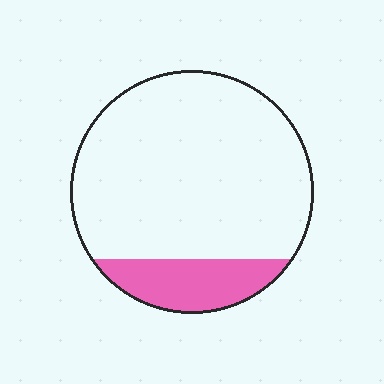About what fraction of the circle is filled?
About one sixth (1/6).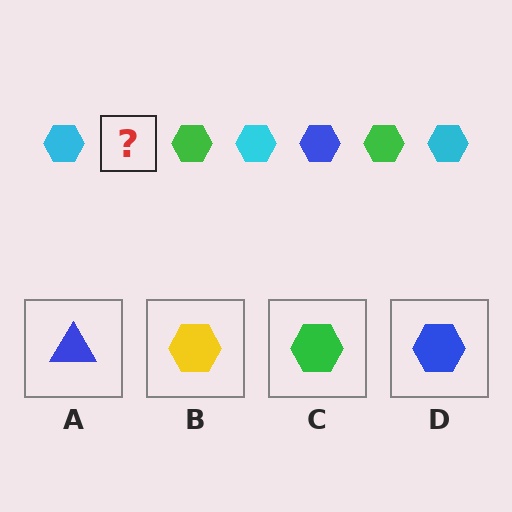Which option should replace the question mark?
Option D.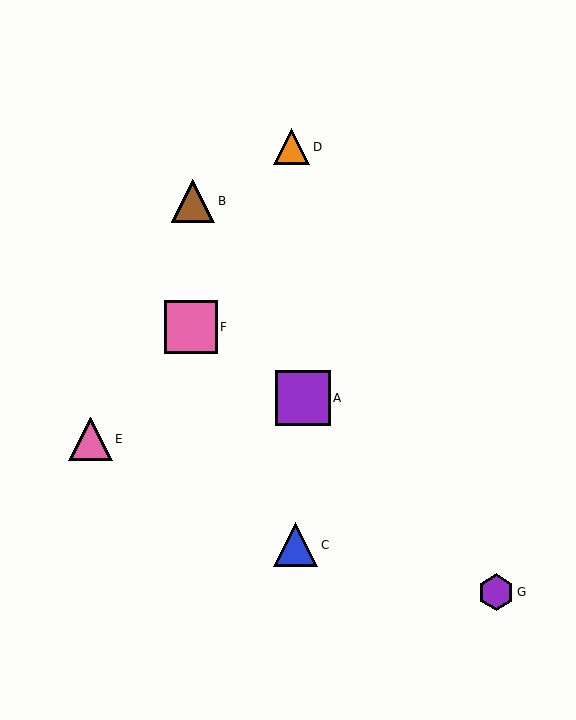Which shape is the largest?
The purple square (labeled A) is the largest.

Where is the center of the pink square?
The center of the pink square is at (191, 327).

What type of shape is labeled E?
Shape E is a pink triangle.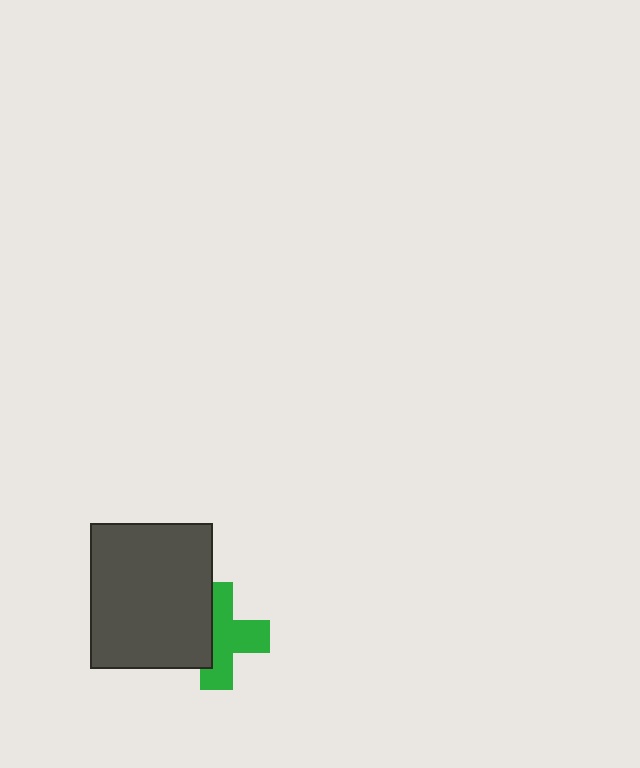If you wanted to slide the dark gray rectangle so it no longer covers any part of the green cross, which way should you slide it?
Slide it left — that is the most direct way to separate the two shapes.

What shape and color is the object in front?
The object in front is a dark gray rectangle.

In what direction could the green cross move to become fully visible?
The green cross could move right. That would shift it out from behind the dark gray rectangle entirely.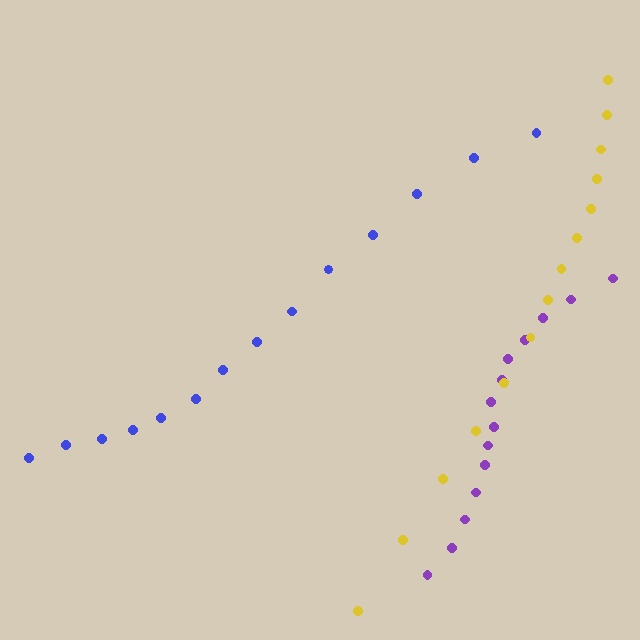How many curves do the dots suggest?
There are 3 distinct paths.